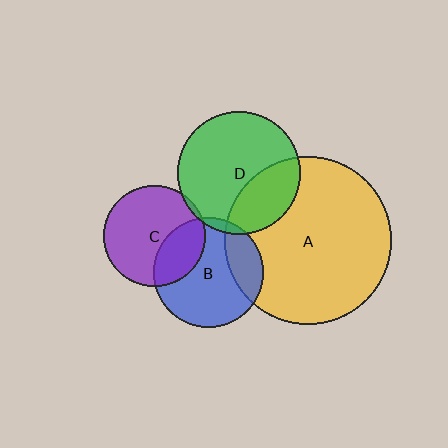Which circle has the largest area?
Circle A (yellow).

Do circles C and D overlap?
Yes.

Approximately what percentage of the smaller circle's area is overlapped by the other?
Approximately 5%.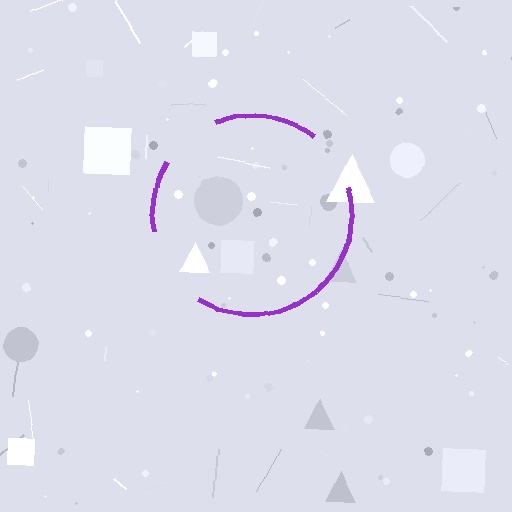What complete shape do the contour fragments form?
The contour fragments form a circle.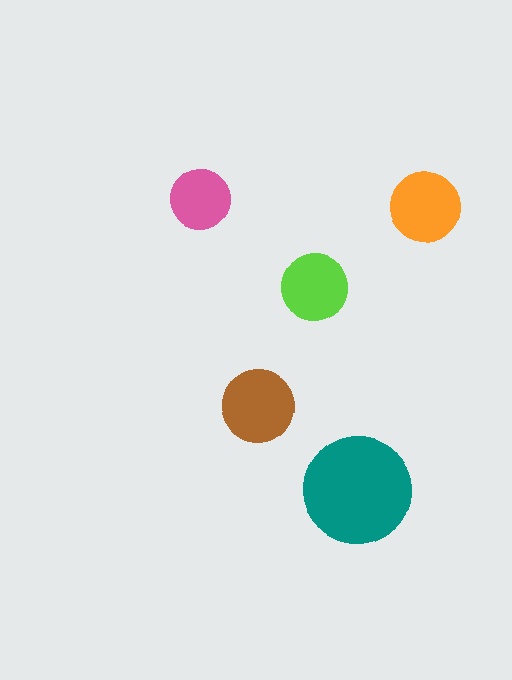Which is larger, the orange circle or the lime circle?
The orange one.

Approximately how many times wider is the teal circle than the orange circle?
About 1.5 times wider.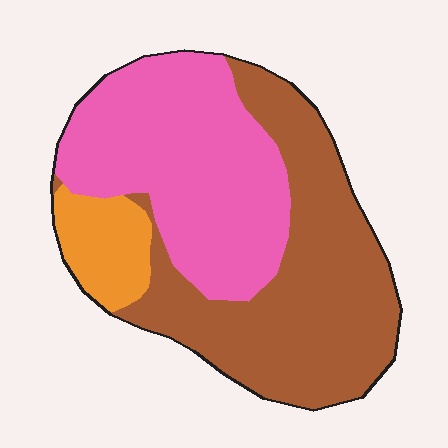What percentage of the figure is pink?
Pink takes up about two fifths (2/5) of the figure.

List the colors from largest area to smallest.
From largest to smallest: brown, pink, orange.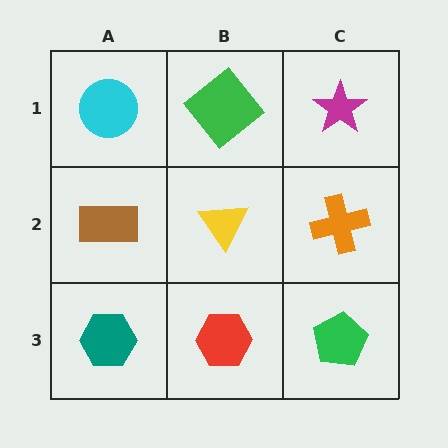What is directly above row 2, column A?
A cyan circle.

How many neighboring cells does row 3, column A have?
2.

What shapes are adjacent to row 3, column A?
A brown rectangle (row 2, column A), a red hexagon (row 3, column B).